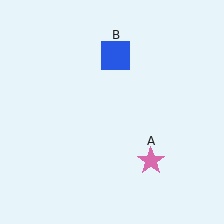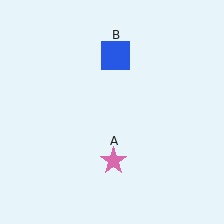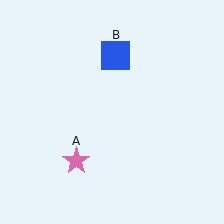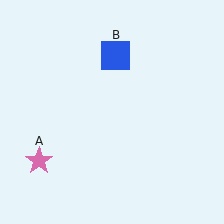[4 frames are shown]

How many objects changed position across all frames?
1 object changed position: pink star (object A).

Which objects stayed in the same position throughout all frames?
Blue square (object B) remained stationary.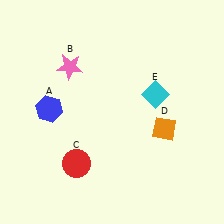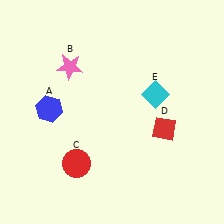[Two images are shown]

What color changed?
The diamond (D) changed from orange in Image 1 to red in Image 2.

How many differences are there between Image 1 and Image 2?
There is 1 difference between the two images.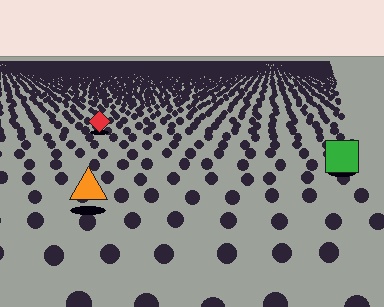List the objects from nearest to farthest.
From nearest to farthest: the orange triangle, the green square, the red diamond.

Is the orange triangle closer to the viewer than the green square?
Yes. The orange triangle is closer — you can tell from the texture gradient: the ground texture is coarser near it.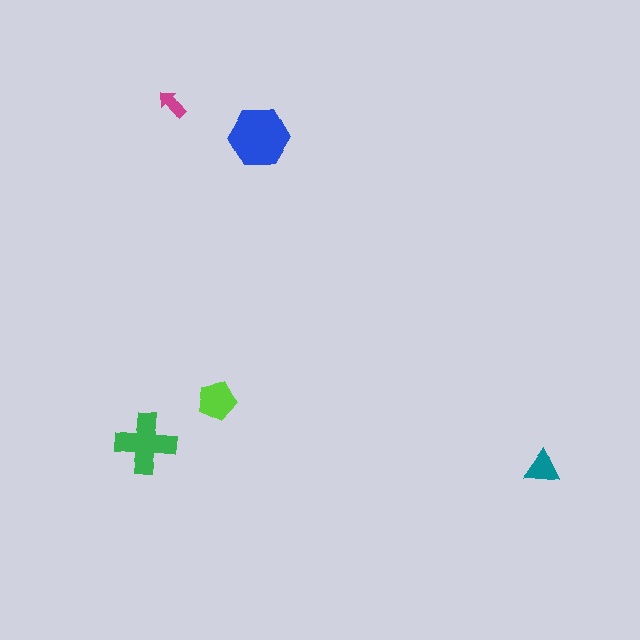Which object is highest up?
The magenta arrow is topmost.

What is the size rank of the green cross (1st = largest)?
2nd.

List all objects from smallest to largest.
The magenta arrow, the teal triangle, the lime pentagon, the green cross, the blue hexagon.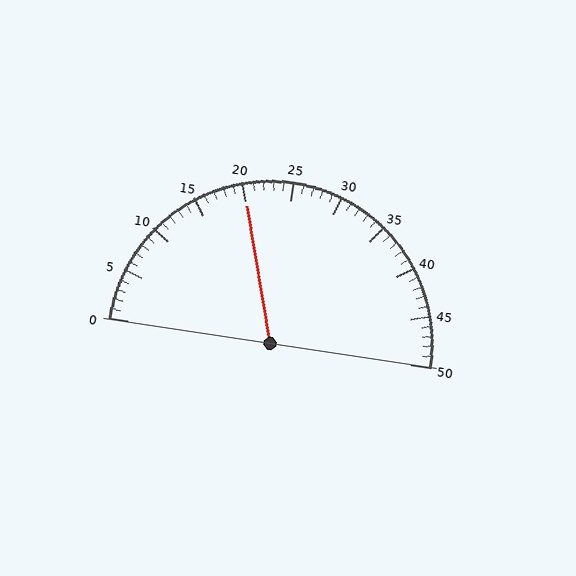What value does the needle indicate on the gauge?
The needle indicates approximately 20.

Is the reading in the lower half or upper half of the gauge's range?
The reading is in the lower half of the range (0 to 50).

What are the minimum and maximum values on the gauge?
The gauge ranges from 0 to 50.